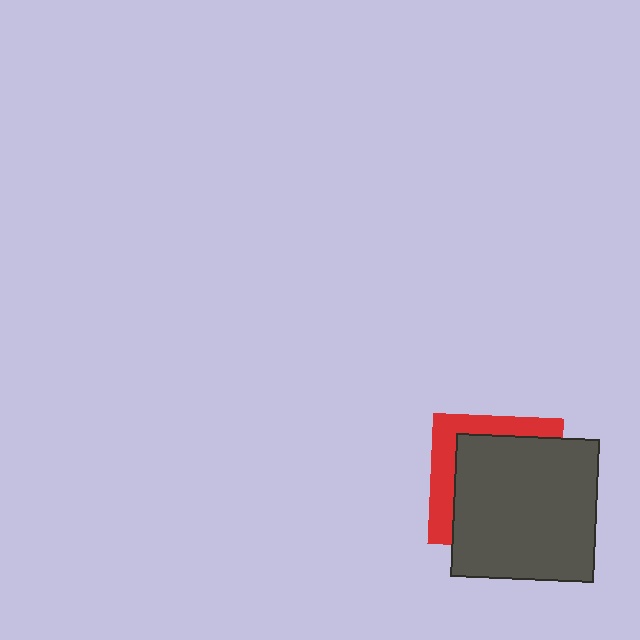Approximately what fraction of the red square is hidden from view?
Roughly 69% of the red square is hidden behind the dark gray square.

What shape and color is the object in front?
The object in front is a dark gray square.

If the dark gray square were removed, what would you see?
You would see the complete red square.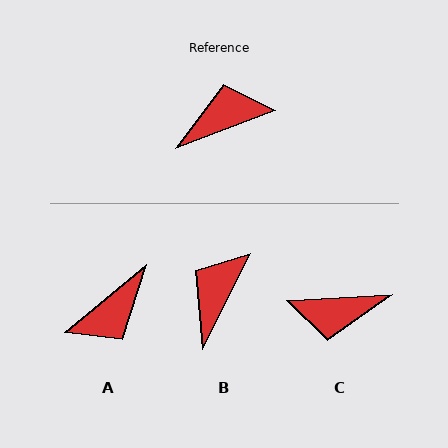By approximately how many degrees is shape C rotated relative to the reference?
Approximately 162 degrees counter-clockwise.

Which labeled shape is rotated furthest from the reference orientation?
C, about 162 degrees away.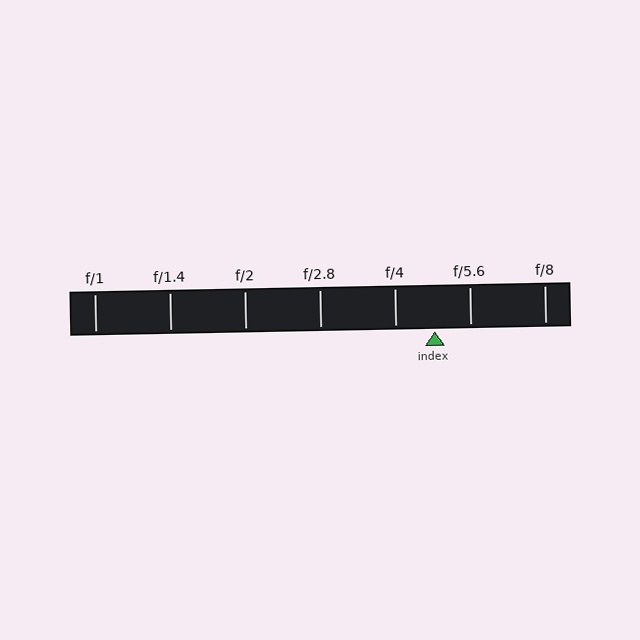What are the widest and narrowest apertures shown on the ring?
The widest aperture shown is f/1 and the narrowest is f/8.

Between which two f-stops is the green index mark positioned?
The index mark is between f/4 and f/5.6.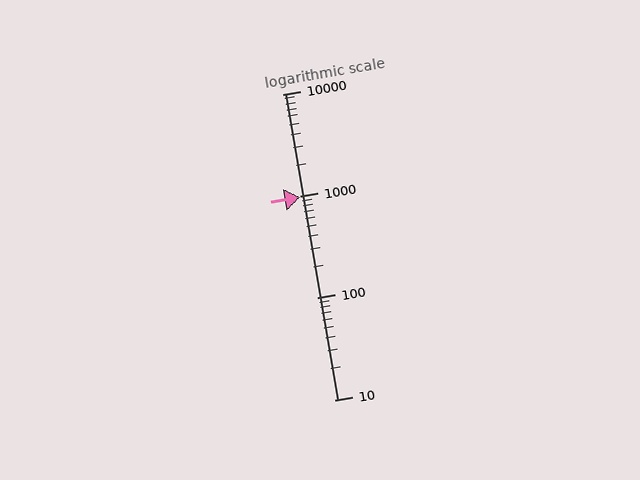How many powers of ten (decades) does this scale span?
The scale spans 3 decades, from 10 to 10000.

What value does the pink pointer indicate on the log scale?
The pointer indicates approximately 980.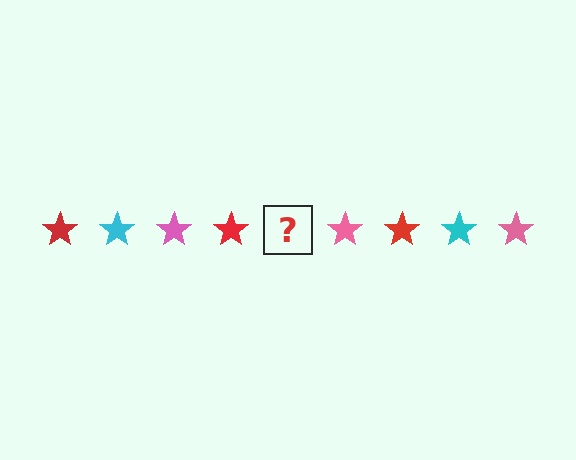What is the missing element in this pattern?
The missing element is a cyan star.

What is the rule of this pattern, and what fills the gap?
The rule is that the pattern cycles through red, cyan, pink stars. The gap should be filled with a cyan star.